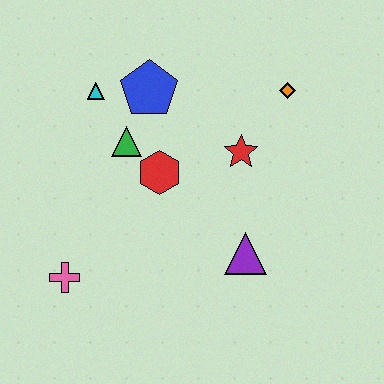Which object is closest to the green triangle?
The red hexagon is closest to the green triangle.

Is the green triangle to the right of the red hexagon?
No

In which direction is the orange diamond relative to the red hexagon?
The orange diamond is to the right of the red hexagon.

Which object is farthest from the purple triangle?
The cyan triangle is farthest from the purple triangle.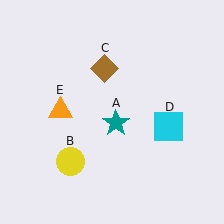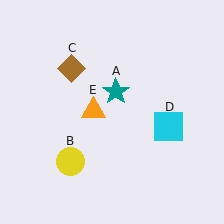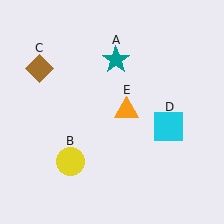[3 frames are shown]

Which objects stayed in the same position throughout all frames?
Yellow circle (object B) and cyan square (object D) remained stationary.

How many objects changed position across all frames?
3 objects changed position: teal star (object A), brown diamond (object C), orange triangle (object E).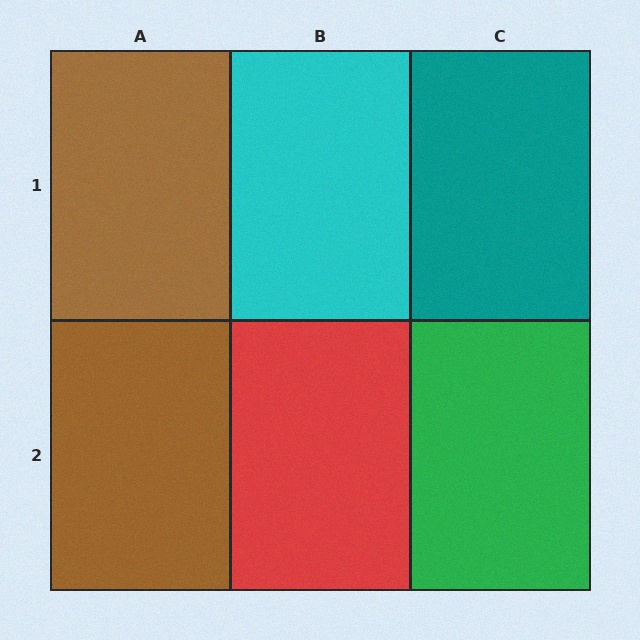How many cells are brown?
2 cells are brown.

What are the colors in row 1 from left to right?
Brown, cyan, teal.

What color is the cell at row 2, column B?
Red.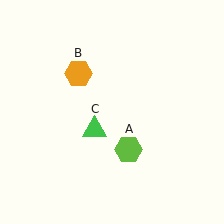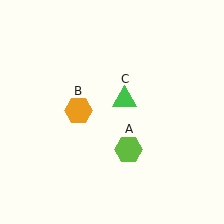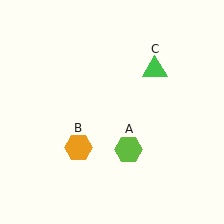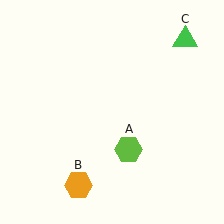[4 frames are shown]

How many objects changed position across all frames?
2 objects changed position: orange hexagon (object B), green triangle (object C).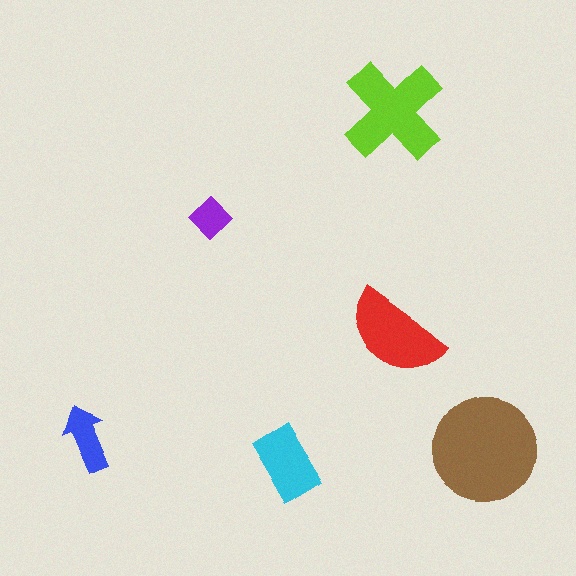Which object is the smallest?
The purple diamond.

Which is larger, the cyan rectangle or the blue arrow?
The cyan rectangle.